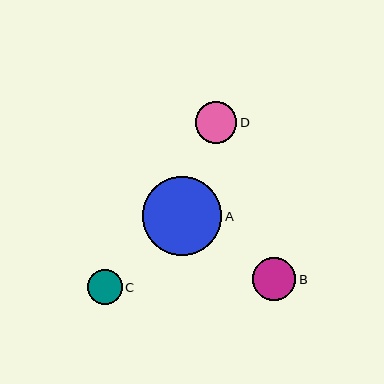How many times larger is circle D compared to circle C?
Circle D is approximately 1.2 times the size of circle C.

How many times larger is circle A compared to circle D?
Circle A is approximately 1.9 times the size of circle D.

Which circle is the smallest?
Circle C is the smallest with a size of approximately 35 pixels.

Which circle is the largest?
Circle A is the largest with a size of approximately 79 pixels.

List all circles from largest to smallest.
From largest to smallest: A, B, D, C.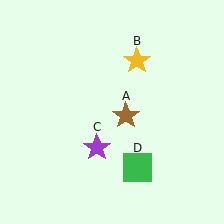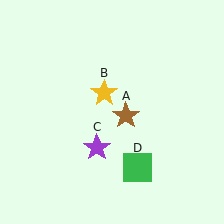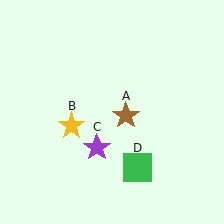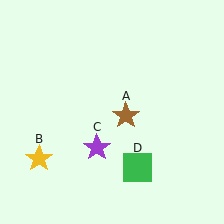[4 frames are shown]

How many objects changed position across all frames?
1 object changed position: yellow star (object B).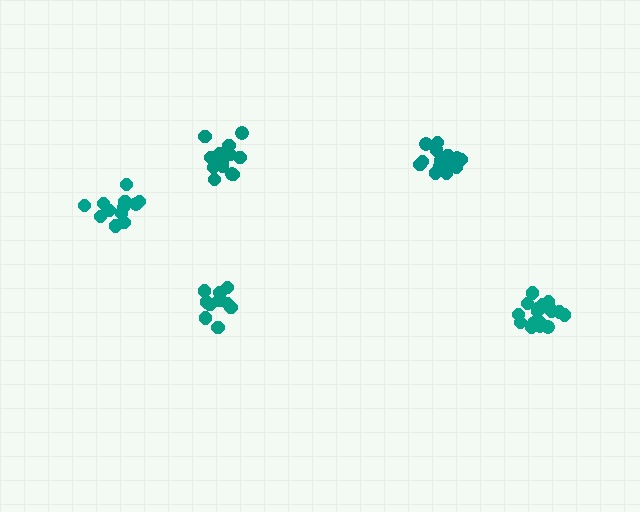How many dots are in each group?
Group 1: 18 dots, Group 2: 12 dots, Group 3: 17 dots, Group 4: 18 dots, Group 5: 12 dots (77 total).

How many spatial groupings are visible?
There are 5 spatial groupings.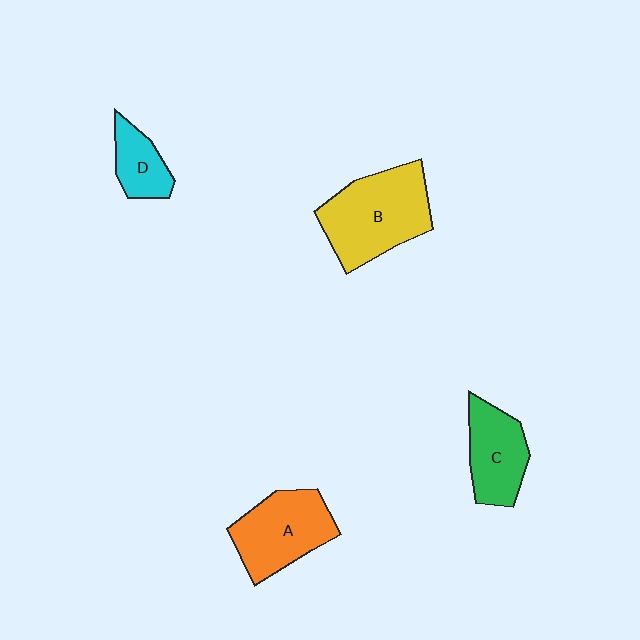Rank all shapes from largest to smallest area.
From largest to smallest: B (yellow), A (orange), C (green), D (cyan).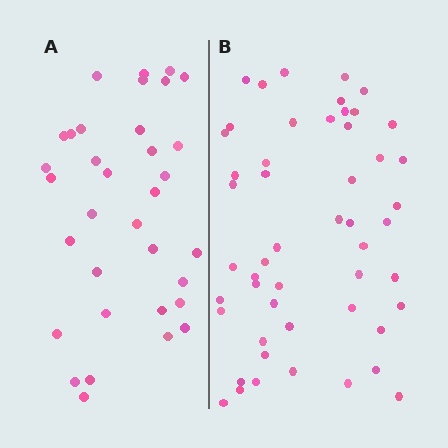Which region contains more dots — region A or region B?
Region B (the right region) has more dots.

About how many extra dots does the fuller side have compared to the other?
Region B has approximately 15 more dots than region A.